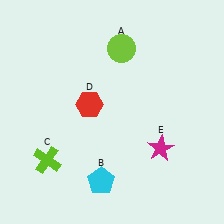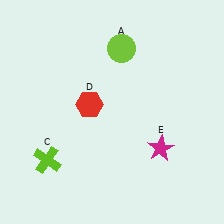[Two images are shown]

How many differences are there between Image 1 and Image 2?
There is 1 difference between the two images.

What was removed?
The cyan pentagon (B) was removed in Image 2.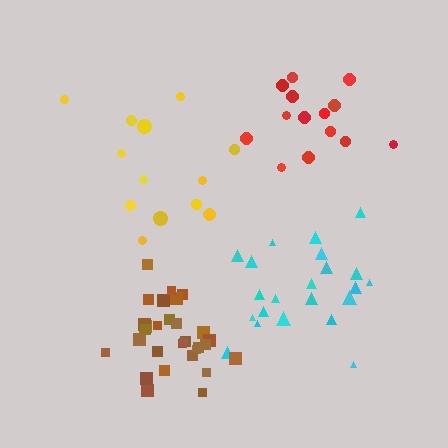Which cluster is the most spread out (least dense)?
Yellow.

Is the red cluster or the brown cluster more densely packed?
Brown.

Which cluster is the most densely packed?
Brown.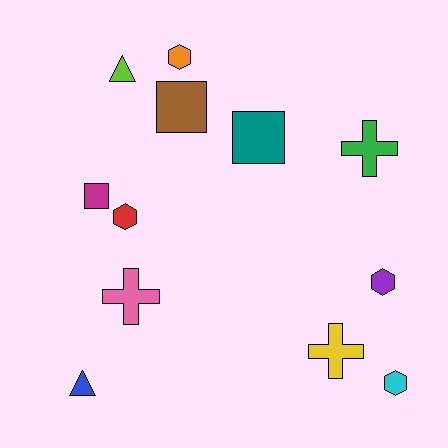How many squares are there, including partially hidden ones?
There are 3 squares.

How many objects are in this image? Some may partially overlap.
There are 12 objects.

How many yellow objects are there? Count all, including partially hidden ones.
There is 1 yellow object.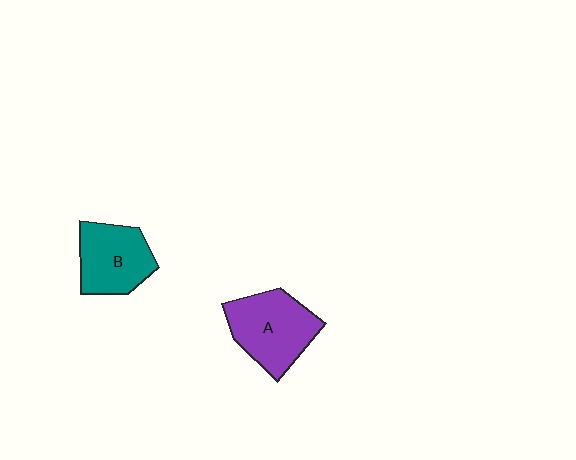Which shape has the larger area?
Shape A (purple).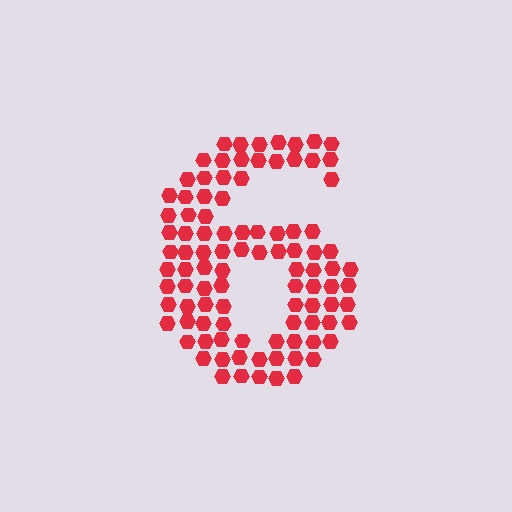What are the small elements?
The small elements are hexagons.